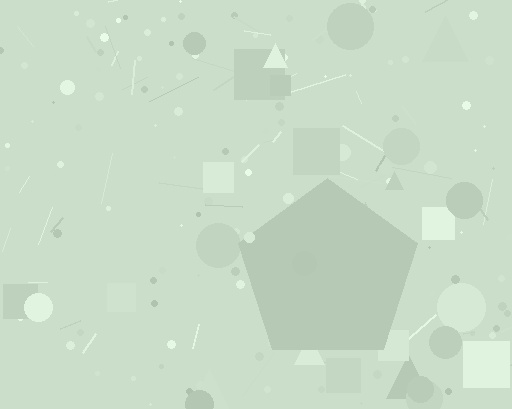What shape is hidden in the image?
A pentagon is hidden in the image.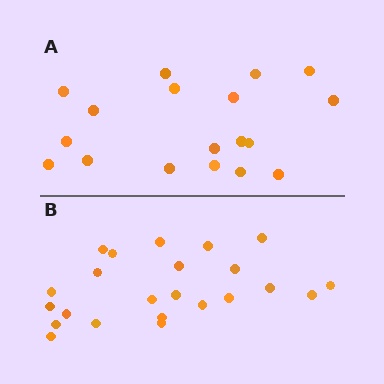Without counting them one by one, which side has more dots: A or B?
Region B (the bottom region) has more dots.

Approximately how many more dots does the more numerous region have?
Region B has about 5 more dots than region A.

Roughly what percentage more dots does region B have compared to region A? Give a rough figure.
About 30% more.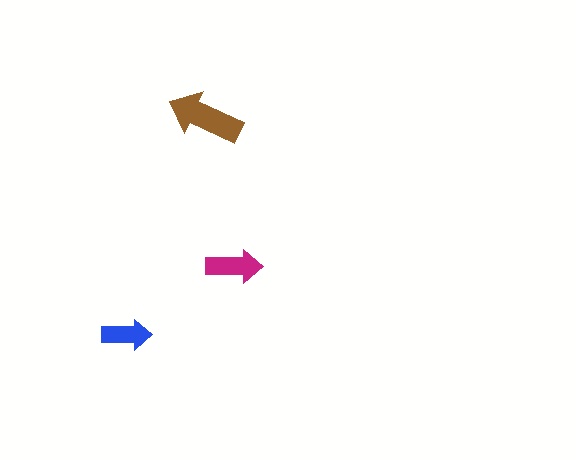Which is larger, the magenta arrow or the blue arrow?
The magenta one.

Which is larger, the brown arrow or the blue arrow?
The brown one.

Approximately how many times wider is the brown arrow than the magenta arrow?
About 1.5 times wider.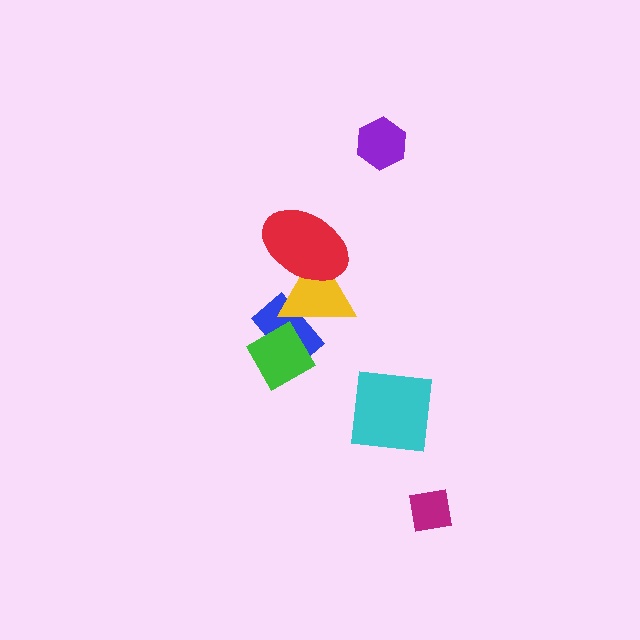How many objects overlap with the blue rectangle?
2 objects overlap with the blue rectangle.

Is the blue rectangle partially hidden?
Yes, it is partially covered by another shape.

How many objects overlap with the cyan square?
0 objects overlap with the cyan square.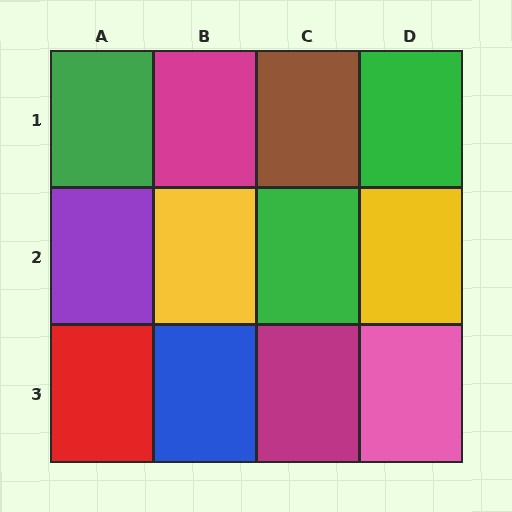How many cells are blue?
1 cell is blue.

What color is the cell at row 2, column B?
Yellow.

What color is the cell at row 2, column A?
Purple.